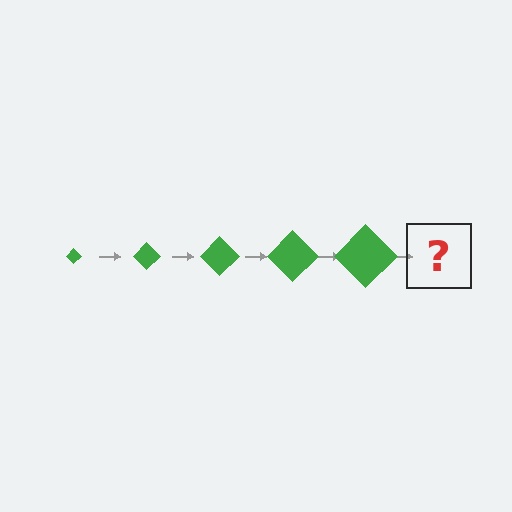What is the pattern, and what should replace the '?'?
The pattern is that the diamond gets progressively larger each step. The '?' should be a green diamond, larger than the previous one.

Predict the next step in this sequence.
The next step is a green diamond, larger than the previous one.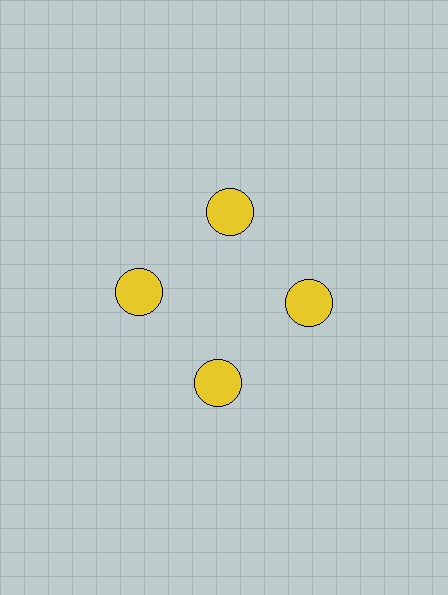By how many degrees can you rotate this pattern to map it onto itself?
The pattern maps onto itself every 90 degrees of rotation.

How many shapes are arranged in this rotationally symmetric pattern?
There are 4 shapes, arranged in 4 groups of 1.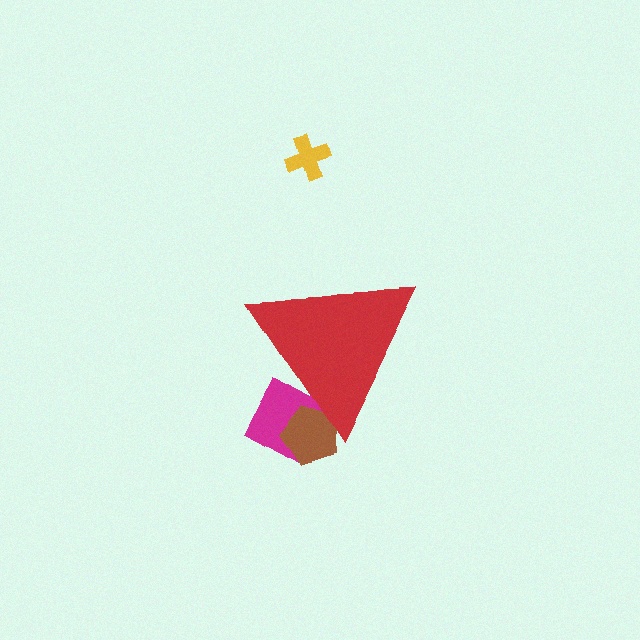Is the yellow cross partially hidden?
No, the yellow cross is fully visible.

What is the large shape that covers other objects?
A red triangle.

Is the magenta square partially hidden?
Yes, the magenta square is partially hidden behind the red triangle.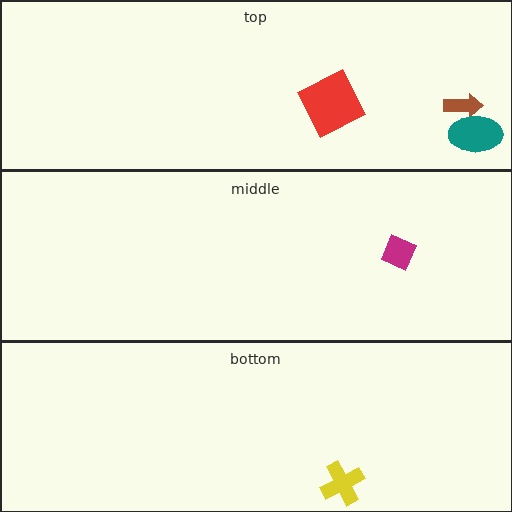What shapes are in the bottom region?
The yellow cross.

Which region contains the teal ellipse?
The top region.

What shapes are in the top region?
The brown arrow, the teal ellipse, the red square.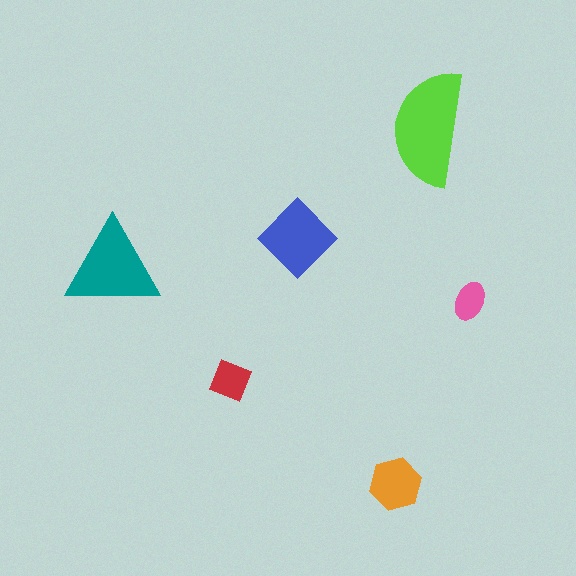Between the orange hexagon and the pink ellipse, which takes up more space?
The orange hexagon.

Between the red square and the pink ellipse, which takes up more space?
The red square.